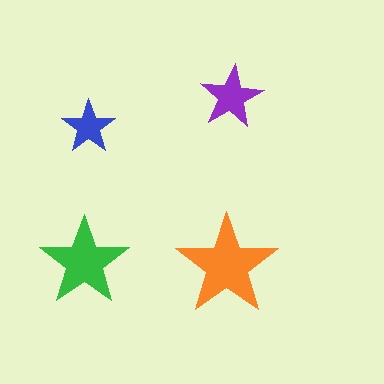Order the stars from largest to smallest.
the orange one, the green one, the purple one, the blue one.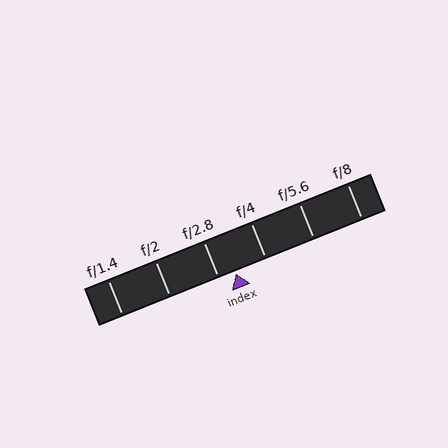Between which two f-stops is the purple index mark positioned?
The index mark is between f/2.8 and f/4.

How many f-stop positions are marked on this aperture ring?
There are 6 f-stop positions marked.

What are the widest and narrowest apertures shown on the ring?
The widest aperture shown is f/1.4 and the narrowest is f/8.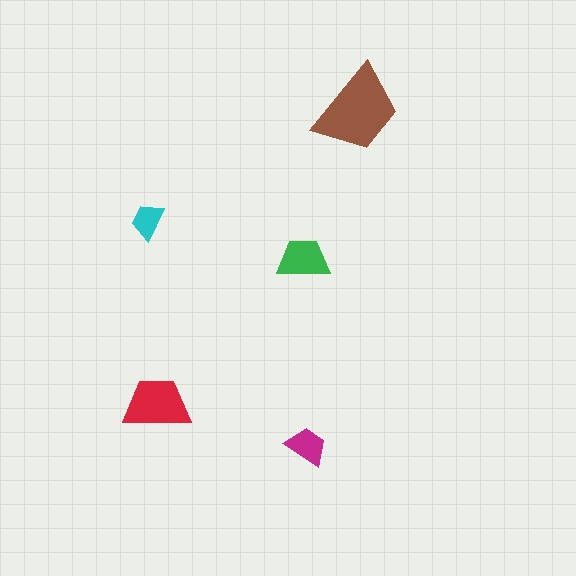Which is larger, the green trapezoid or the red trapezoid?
The red one.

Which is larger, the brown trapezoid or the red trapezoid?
The brown one.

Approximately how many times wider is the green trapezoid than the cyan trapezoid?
About 1.5 times wider.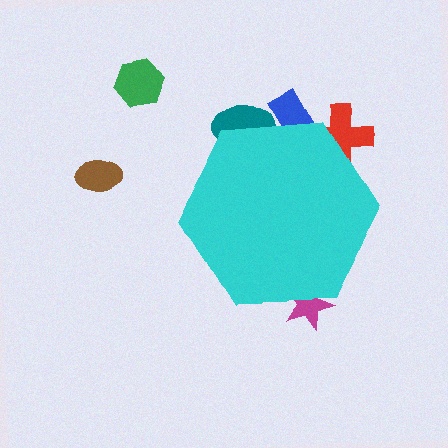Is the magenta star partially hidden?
Yes, the magenta star is partially hidden behind the cyan hexagon.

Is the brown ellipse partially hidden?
No, the brown ellipse is fully visible.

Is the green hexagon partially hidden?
No, the green hexagon is fully visible.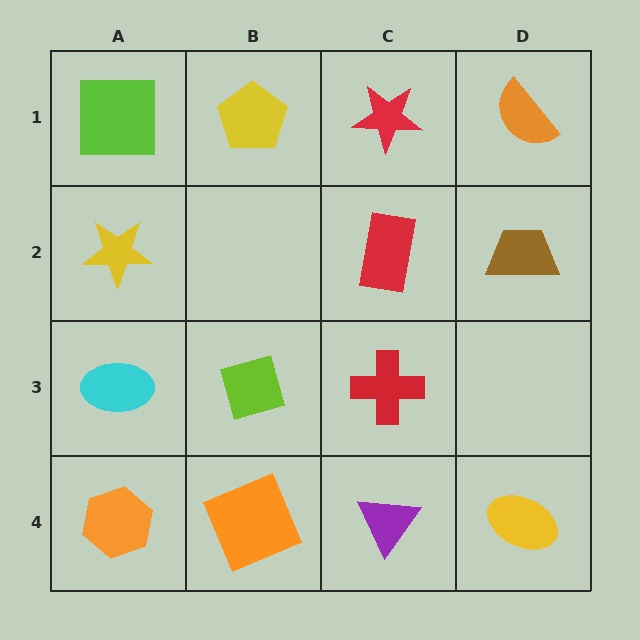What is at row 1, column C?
A red star.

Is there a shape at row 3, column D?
No, that cell is empty.